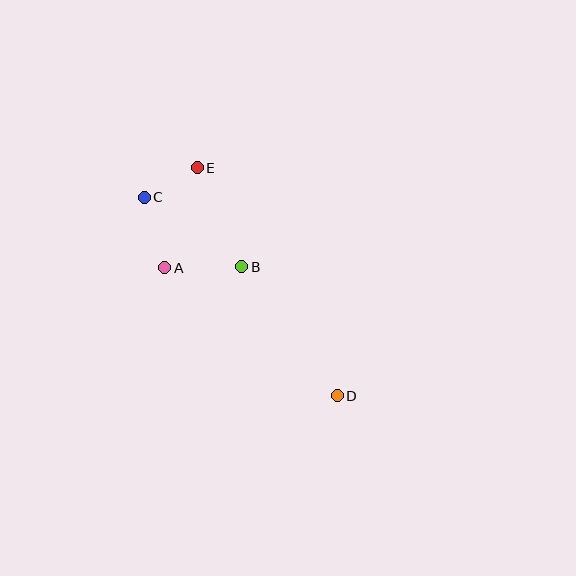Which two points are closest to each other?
Points C and E are closest to each other.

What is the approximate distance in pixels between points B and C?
The distance between B and C is approximately 120 pixels.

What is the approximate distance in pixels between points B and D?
The distance between B and D is approximately 161 pixels.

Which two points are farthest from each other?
Points C and D are farthest from each other.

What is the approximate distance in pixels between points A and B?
The distance between A and B is approximately 77 pixels.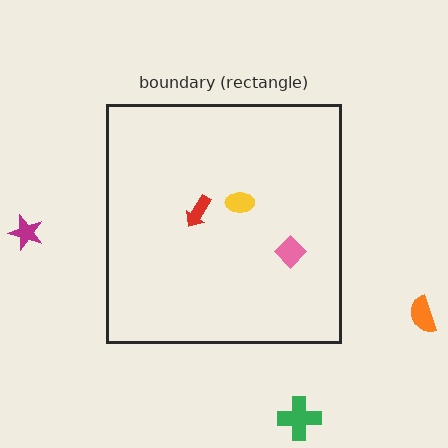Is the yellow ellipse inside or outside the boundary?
Inside.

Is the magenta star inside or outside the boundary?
Outside.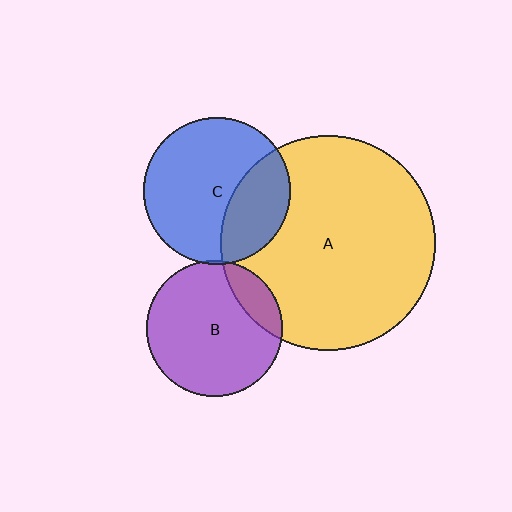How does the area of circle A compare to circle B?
Approximately 2.5 times.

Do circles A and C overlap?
Yes.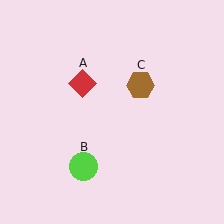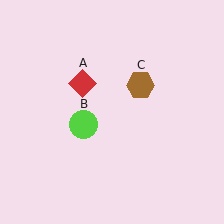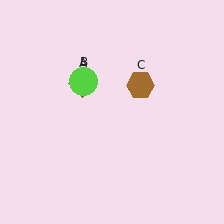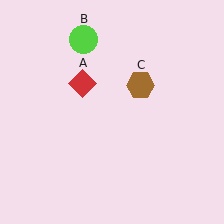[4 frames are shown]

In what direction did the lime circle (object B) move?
The lime circle (object B) moved up.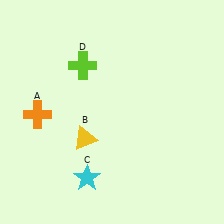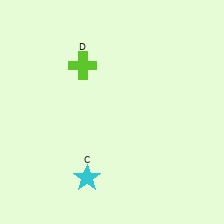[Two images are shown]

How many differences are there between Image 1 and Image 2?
There are 2 differences between the two images.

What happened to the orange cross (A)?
The orange cross (A) was removed in Image 2. It was in the bottom-left area of Image 1.